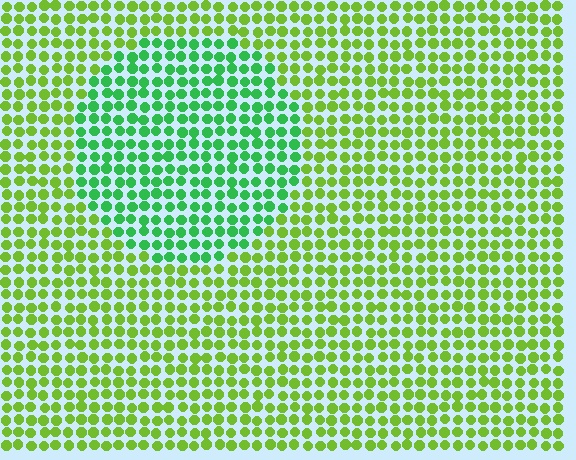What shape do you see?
I see a circle.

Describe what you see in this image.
The image is filled with small lime elements in a uniform arrangement. A circle-shaped region is visible where the elements are tinted to a slightly different hue, forming a subtle color boundary.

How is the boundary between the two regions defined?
The boundary is defined purely by a slight shift in hue (about 41 degrees). Spacing, size, and orientation are identical on both sides.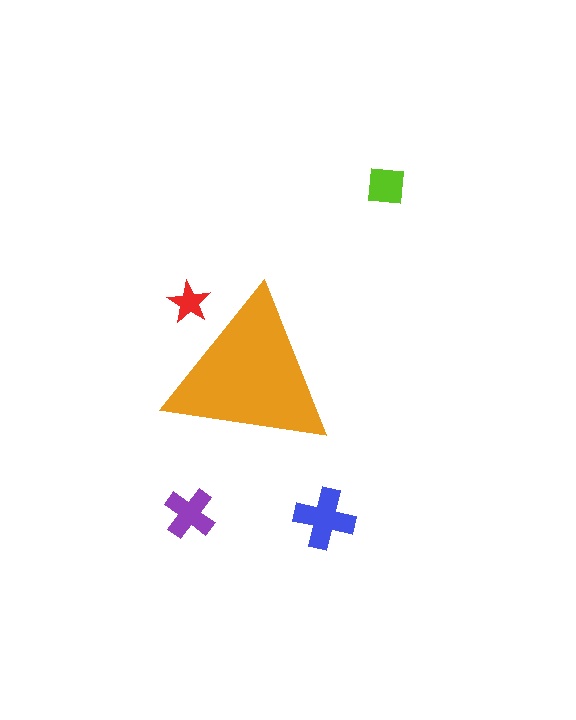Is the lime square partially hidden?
No, the lime square is fully visible.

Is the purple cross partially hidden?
No, the purple cross is fully visible.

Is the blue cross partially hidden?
No, the blue cross is fully visible.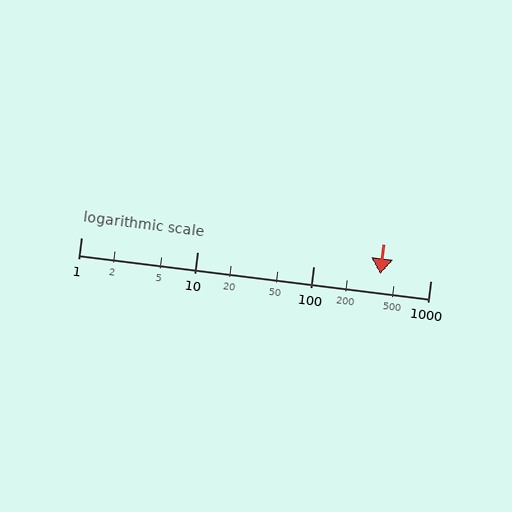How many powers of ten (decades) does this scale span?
The scale spans 3 decades, from 1 to 1000.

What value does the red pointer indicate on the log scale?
The pointer indicates approximately 370.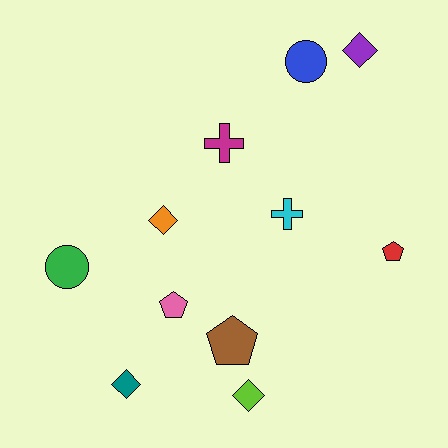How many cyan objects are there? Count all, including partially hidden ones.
There is 1 cyan object.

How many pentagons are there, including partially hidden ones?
There are 3 pentagons.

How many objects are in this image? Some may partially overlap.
There are 11 objects.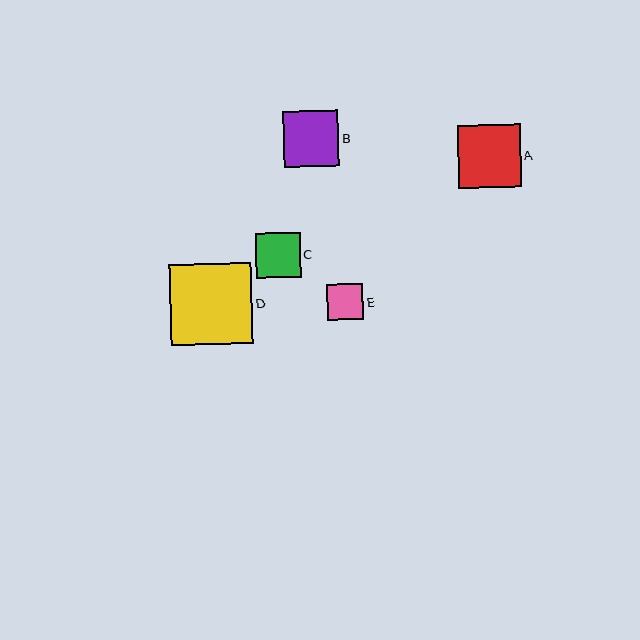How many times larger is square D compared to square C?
Square D is approximately 1.8 times the size of square C.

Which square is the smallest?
Square E is the smallest with a size of approximately 36 pixels.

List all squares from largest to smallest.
From largest to smallest: D, A, B, C, E.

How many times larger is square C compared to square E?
Square C is approximately 1.3 times the size of square E.